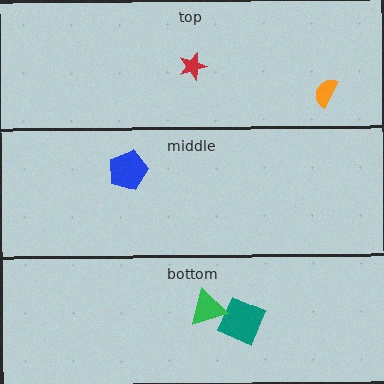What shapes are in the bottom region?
The teal square, the green triangle.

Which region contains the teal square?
The bottom region.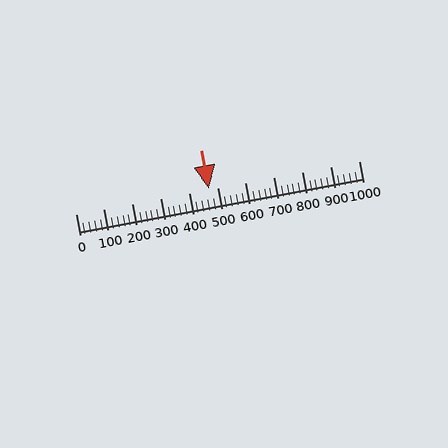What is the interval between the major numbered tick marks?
The major tick marks are spaced 100 units apart.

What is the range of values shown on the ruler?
The ruler shows values from 0 to 1000.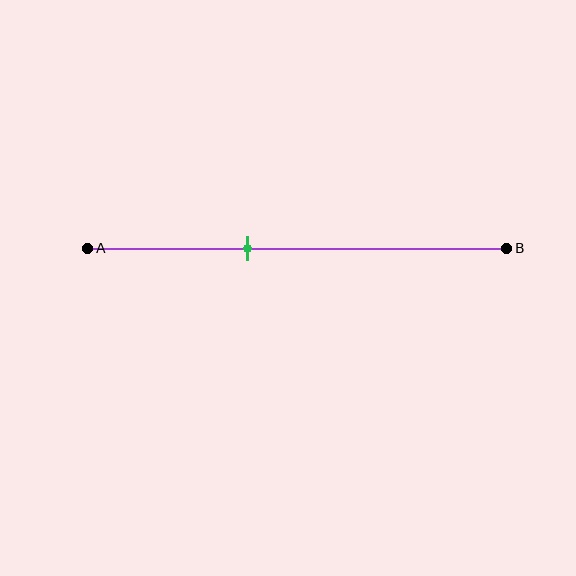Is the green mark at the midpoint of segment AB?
No, the mark is at about 40% from A, not at the 50% midpoint.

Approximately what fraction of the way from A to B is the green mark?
The green mark is approximately 40% of the way from A to B.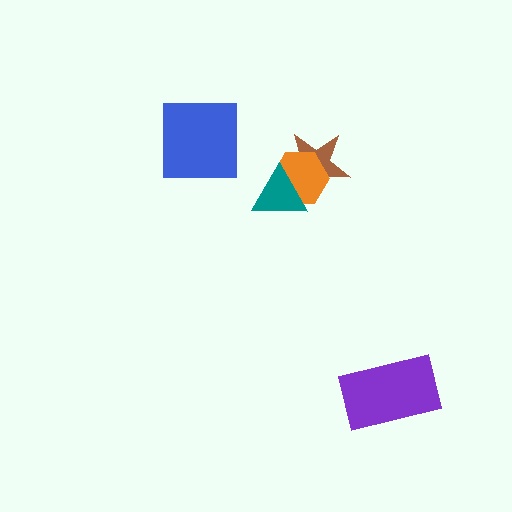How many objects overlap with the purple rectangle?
0 objects overlap with the purple rectangle.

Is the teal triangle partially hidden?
No, no other shape covers it.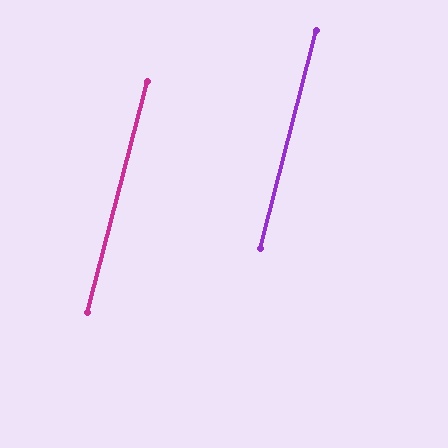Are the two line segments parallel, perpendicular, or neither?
Parallel — their directions differ by only 0.1°.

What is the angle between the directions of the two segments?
Approximately 0 degrees.